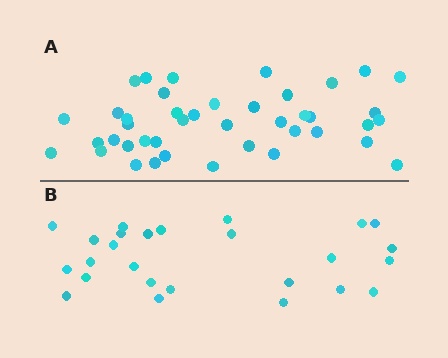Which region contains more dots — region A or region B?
Region A (the top region) has more dots.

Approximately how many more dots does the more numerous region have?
Region A has approximately 15 more dots than region B.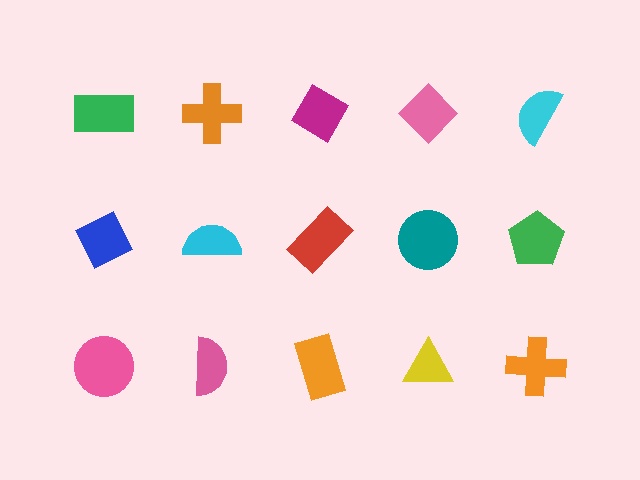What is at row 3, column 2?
A pink semicircle.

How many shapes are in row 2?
5 shapes.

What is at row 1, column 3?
A magenta diamond.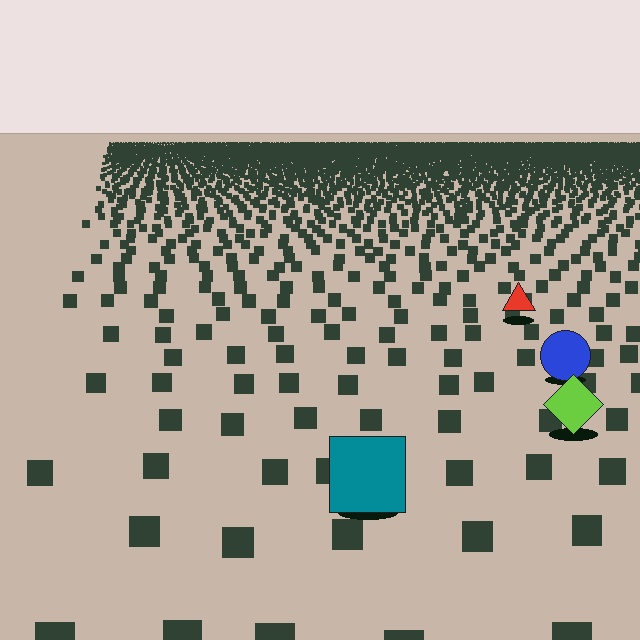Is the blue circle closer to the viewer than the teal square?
No. The teal square is closer — you can tell from the texture gradient: the ground texture is coarser near it.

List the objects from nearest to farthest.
From nearest to farthest: the teal square, the lime diamond, the blue circle, the red triangle.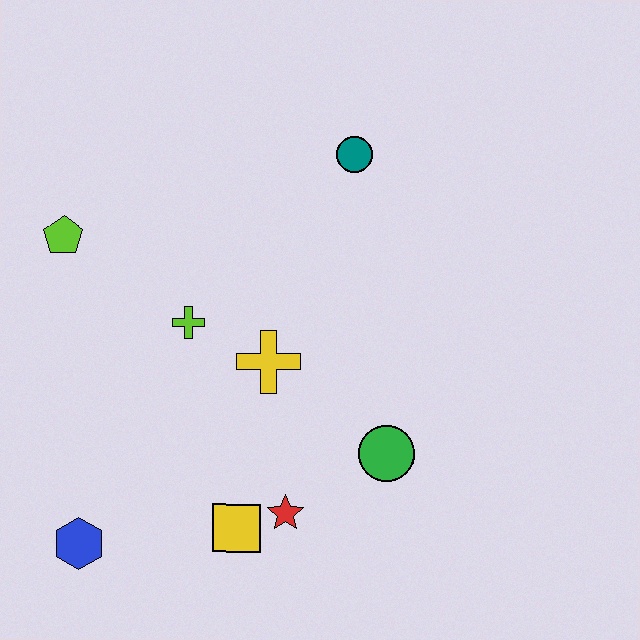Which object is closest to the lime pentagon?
The lime cross is closest to the lime pentagon.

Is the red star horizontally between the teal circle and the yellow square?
Yes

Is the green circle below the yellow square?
No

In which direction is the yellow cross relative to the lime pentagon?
The yellow cross is to the right of the lime pentagon.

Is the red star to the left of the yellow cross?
No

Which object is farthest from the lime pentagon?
The green circle is farthest from the lime pentagon.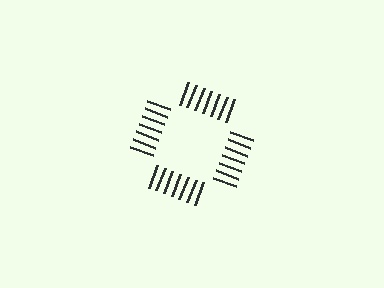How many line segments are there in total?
28 — 7 along each of the 4 edges.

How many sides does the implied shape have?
4 sides — the line-ends trace a square.